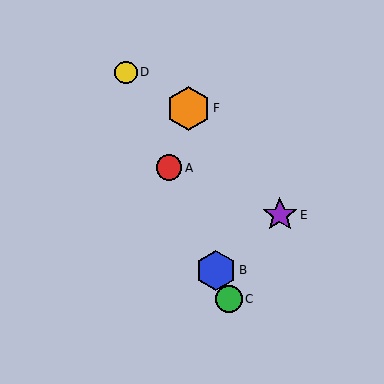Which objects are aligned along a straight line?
Objects A, B, C, D are aligned along a straight line.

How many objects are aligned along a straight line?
4 objects (A, B, C, D) are aligned along a straight line.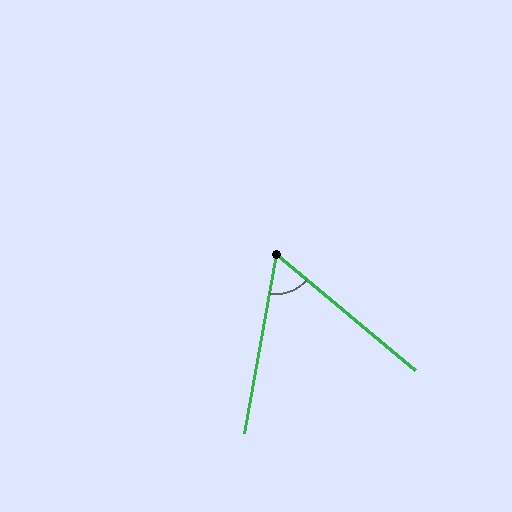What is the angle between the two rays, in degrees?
Approximately 60 degrees.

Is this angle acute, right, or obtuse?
It is acute.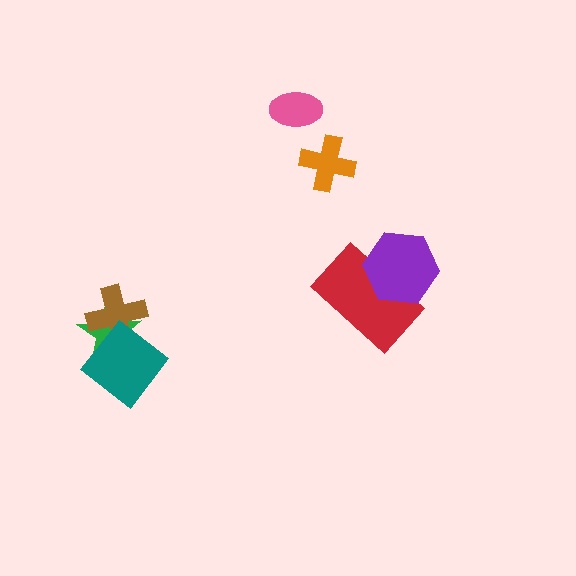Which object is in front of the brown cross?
The teal diamond is in front of the brown cross.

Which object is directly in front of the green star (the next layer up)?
The brown cross is directly in front of the green star.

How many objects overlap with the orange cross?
0 objects overlap with the orange cross.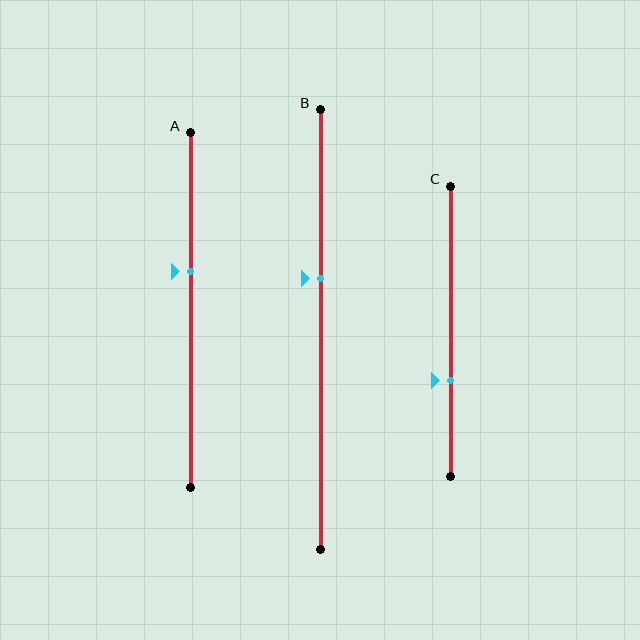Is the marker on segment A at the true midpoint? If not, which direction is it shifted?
No, the marker on segment A is shifted upward by about 11% of the segment length.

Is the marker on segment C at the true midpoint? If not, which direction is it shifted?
No, the marker on segment C is shifted downward by about 17% of the segment length.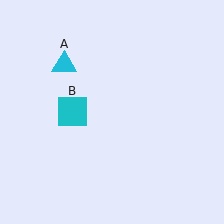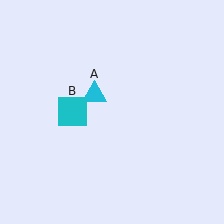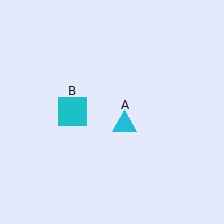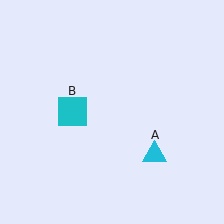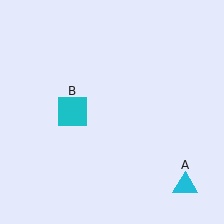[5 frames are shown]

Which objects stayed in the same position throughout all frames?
Cyan square (object B) remained stationary.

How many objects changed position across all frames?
1 object changed position: cyan triangle (object A).